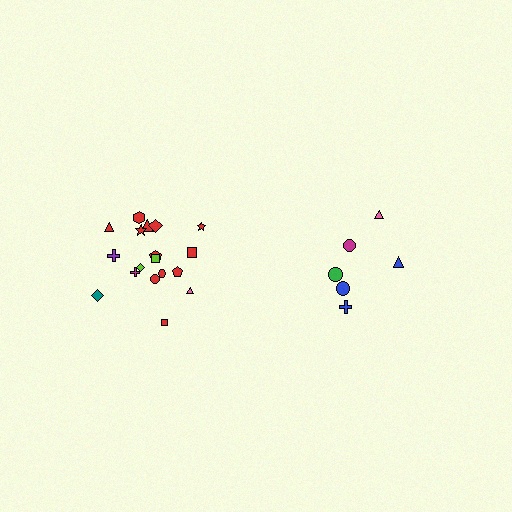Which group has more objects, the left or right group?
The left group.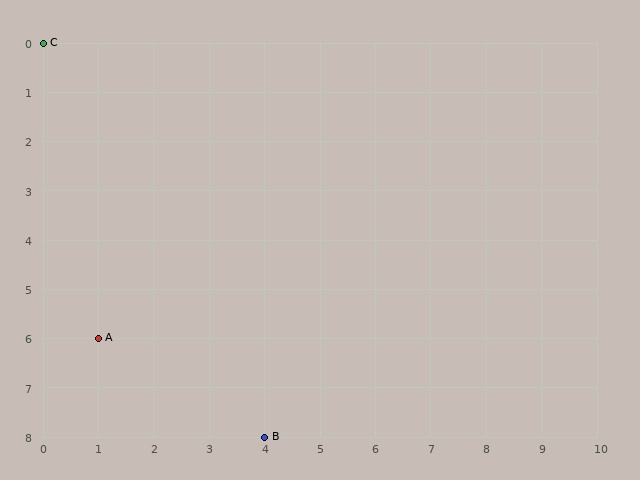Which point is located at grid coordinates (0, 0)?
Point C is at (0, 0).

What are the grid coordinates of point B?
Point B is at grid coordinates (4, 8).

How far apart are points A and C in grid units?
Points A and C are 1 column and 6 rows apart (about 6.1 grid units diagonally).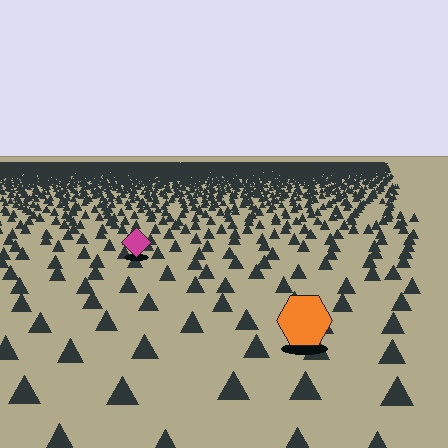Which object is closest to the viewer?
The orange hexagon is closest. The texture marks near it are larger and more spread out.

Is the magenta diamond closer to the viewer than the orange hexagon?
No. The orange hexagon is closer — you can tell from the texture gradient: the ground texture is coarser near it.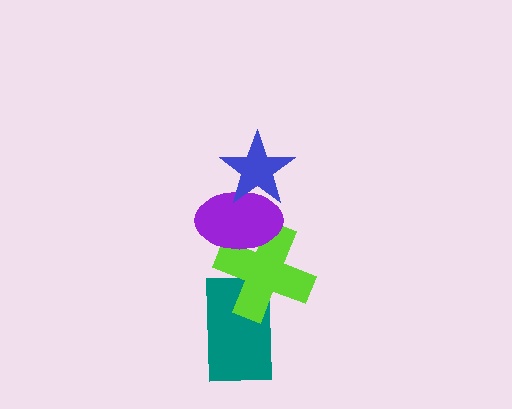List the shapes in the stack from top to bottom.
From top to bottom: the blue star, the purple ellipse, the lime cross, the teal rectangle.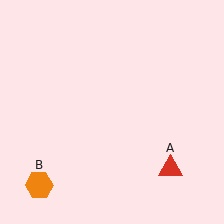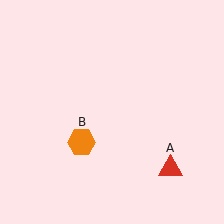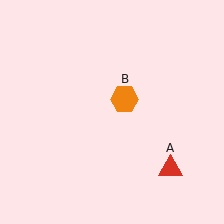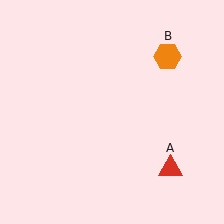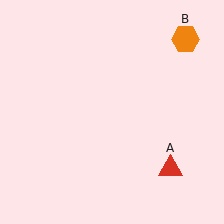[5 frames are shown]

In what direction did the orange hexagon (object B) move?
The orange hexagon (object B) moved up and to the right.